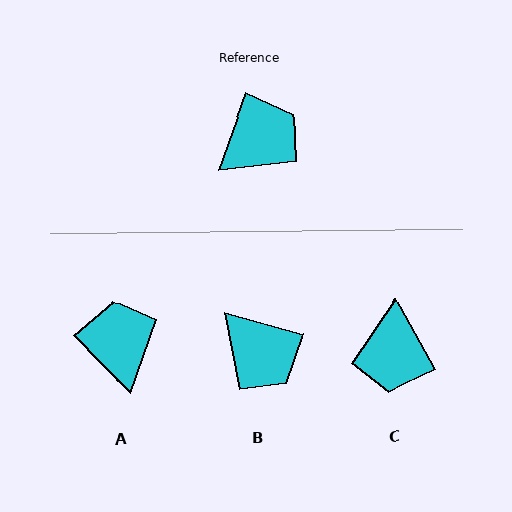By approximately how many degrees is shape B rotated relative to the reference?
Approximately 86 degrees clockwise.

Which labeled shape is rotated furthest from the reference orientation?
C, about 131 degrees away.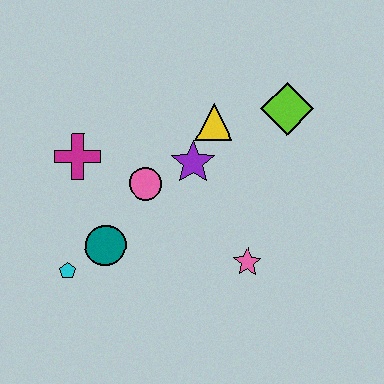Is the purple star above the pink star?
Yes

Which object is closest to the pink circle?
The purple star is closest to the pink circle.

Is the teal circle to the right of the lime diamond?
No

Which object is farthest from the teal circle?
The lime diamond is farthest from the teal circle.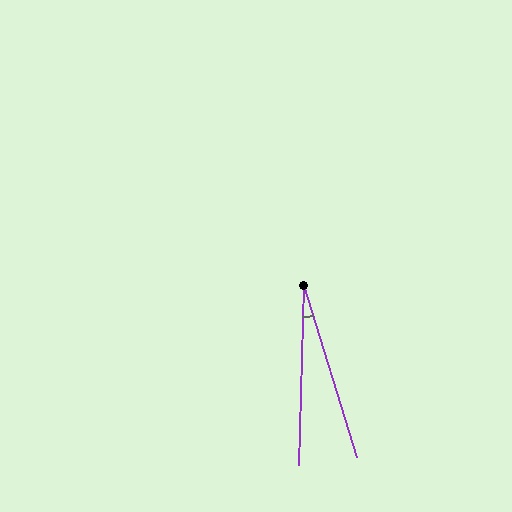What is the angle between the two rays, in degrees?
Approximately 19 degrees.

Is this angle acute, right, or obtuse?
It is acute.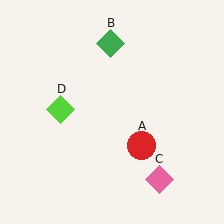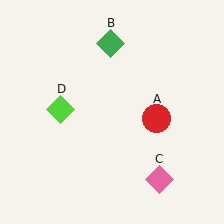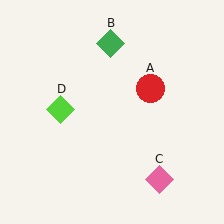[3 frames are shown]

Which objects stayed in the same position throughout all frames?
Green diamond (object B) and pink diamond (object C) and lime diamond (object D) remained stationary.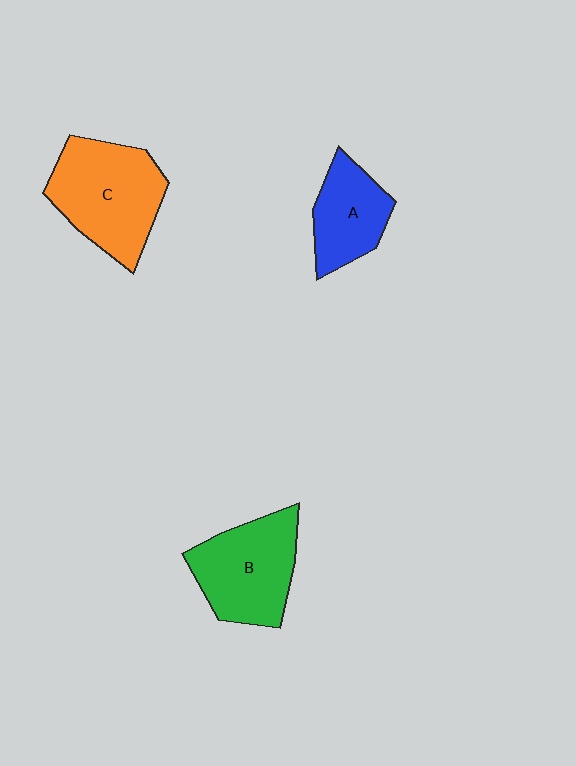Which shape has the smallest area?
Shape A (blue).